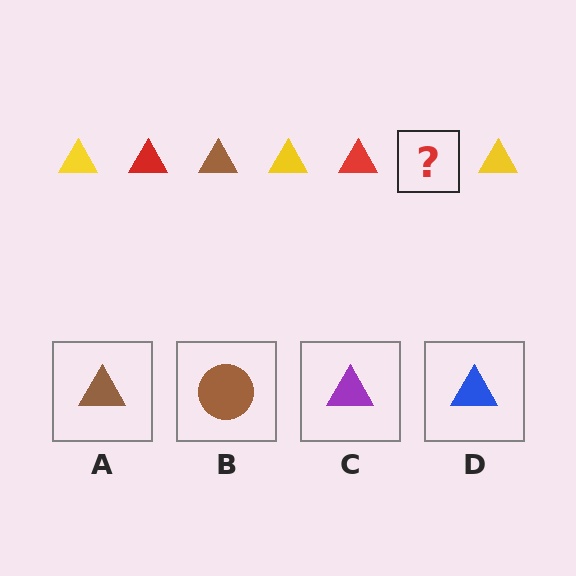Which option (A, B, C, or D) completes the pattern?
A.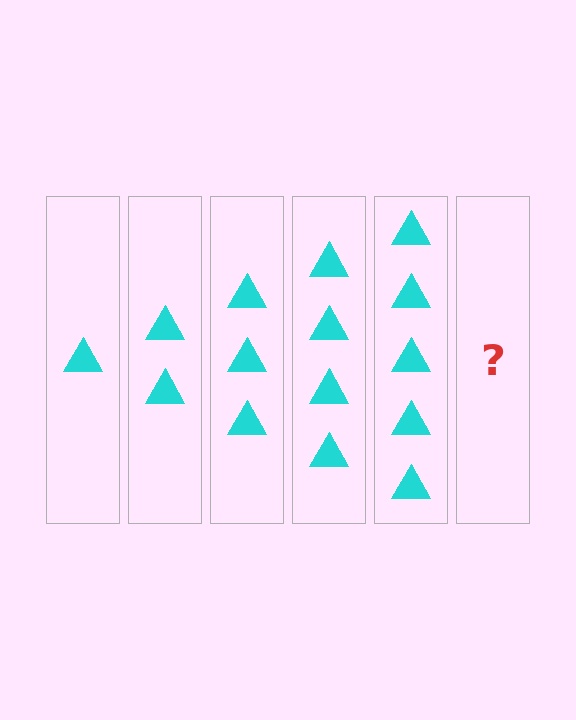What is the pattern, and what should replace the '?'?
The pattern is that each step adds one more triangle. The '?' should be 6 triangles.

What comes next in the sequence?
The next element should be 6 triangles.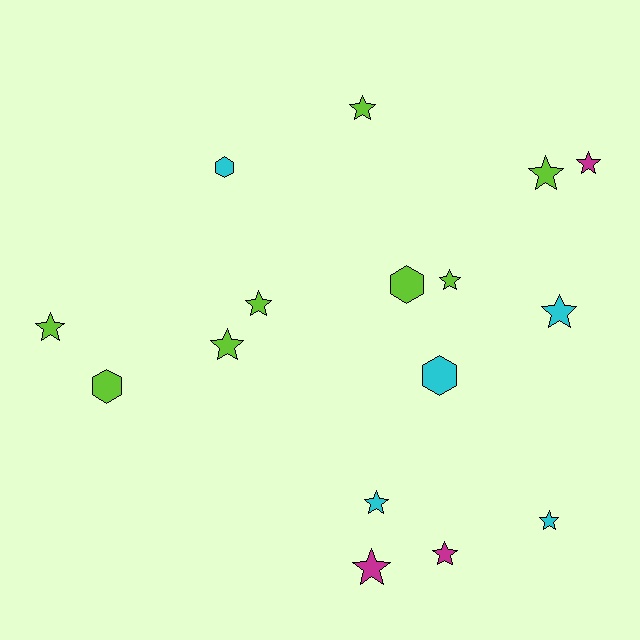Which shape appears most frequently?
Star, with 12 objects.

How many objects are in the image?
There are 16 objects.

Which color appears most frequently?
Lime, with 8 objects.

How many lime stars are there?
There are 6 lime stars.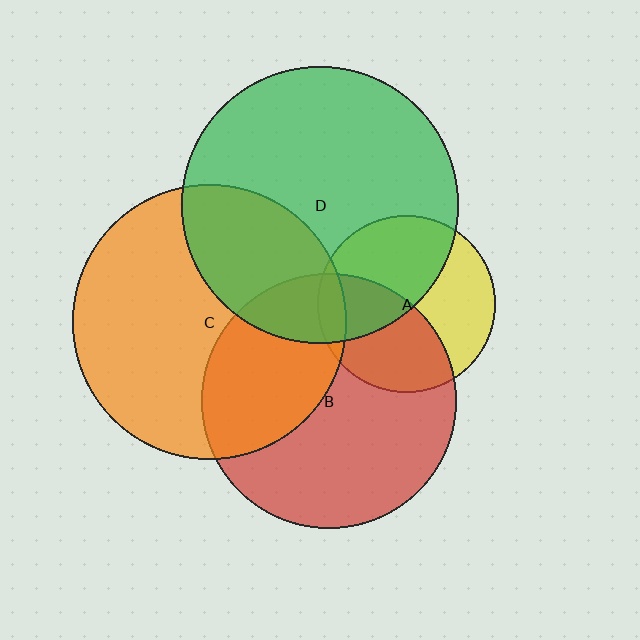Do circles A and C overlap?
Yes.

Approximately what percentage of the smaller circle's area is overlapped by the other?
Approximately 10%.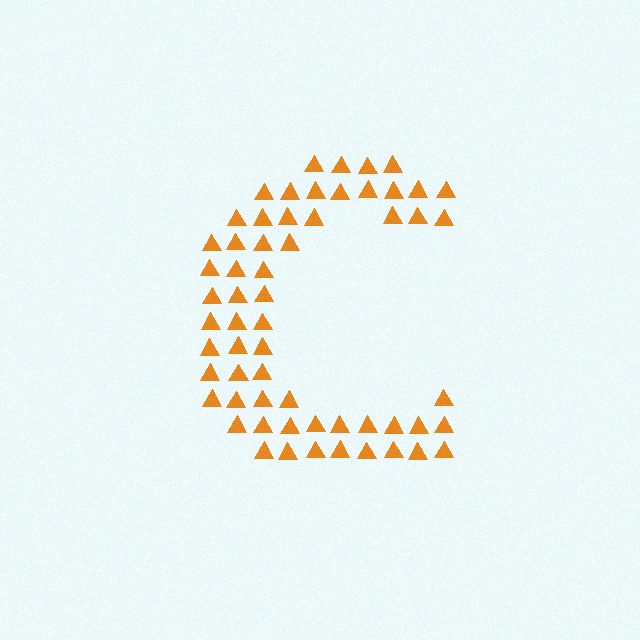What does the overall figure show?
The overall figure shows the letter C.